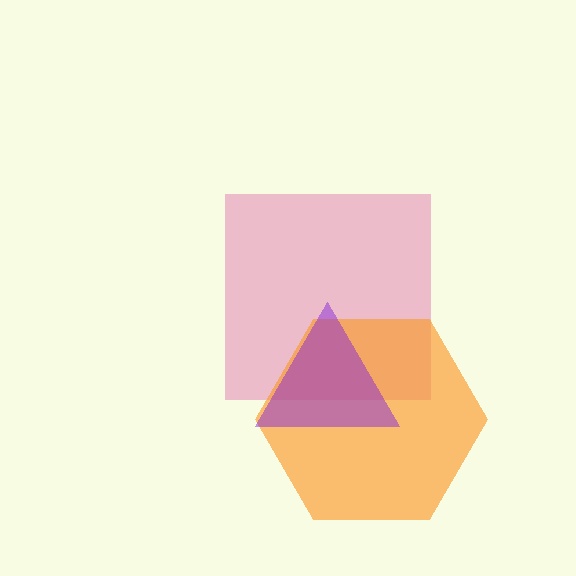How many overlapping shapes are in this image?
There are 3 overlapping shapes in the image.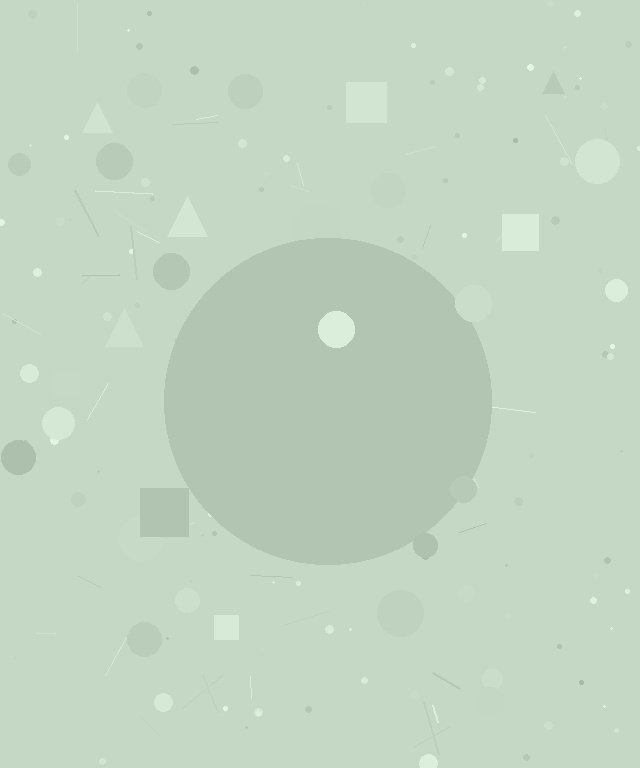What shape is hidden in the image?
A circle is hidden in the image.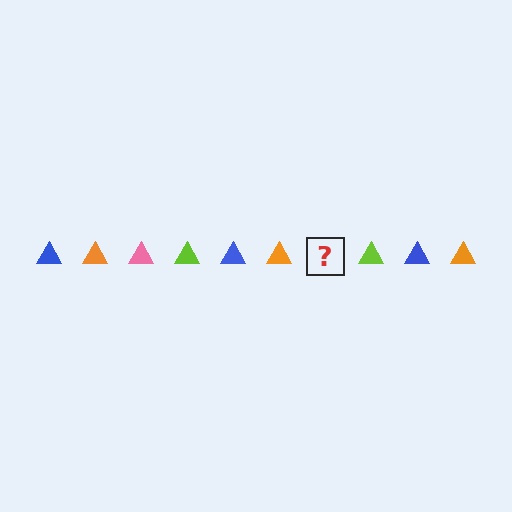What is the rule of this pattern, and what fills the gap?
The rule is that the pattern cycles through blue, orange, pink, lime triangles. The gap should be filled with a pink triangle.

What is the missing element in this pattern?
The missing element is a pink triangle.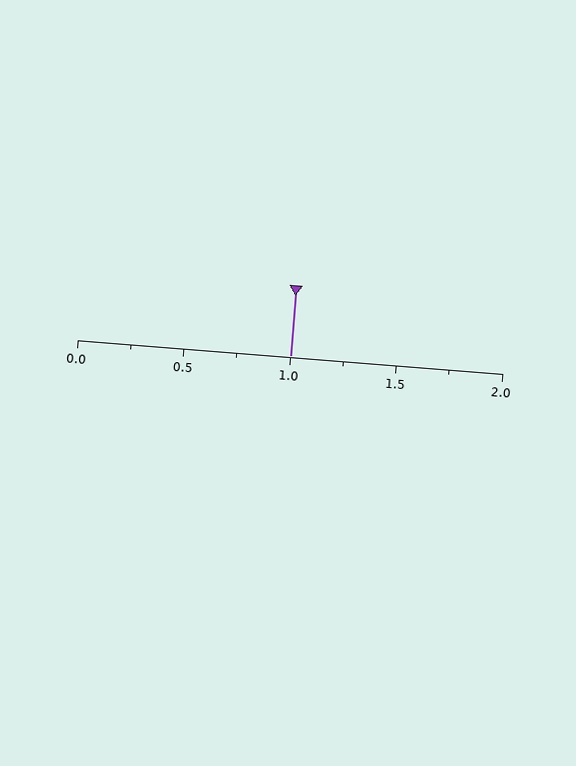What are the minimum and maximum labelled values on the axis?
The axis runs from 0.0 to 2.0.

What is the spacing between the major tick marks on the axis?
The major ticks are spaced 0.5 apart.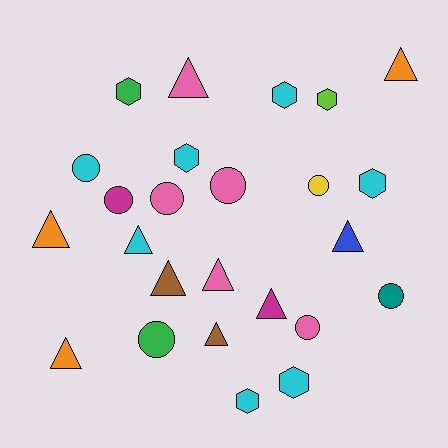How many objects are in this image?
There are 25 objects.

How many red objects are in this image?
There are no red objects.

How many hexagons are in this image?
There are 7 hexagons.